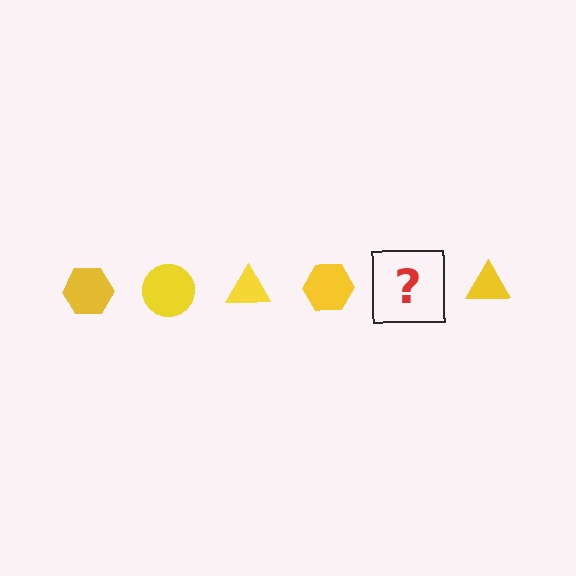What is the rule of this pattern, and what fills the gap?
The rule is that the pattern cycles through hexagon, circle, triangle shapes in yellow. The gap should be filled with a yellow circle.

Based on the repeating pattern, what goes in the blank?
The blank should be a yellow circle.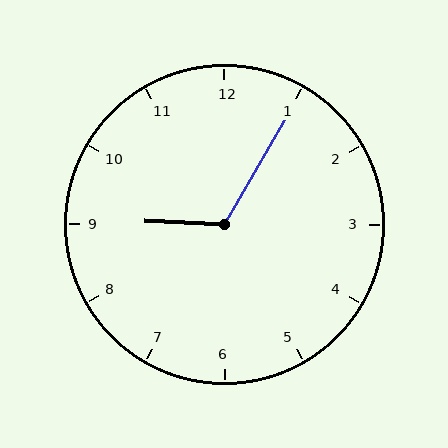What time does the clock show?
9:05.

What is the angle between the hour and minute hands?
Approximately 118 degrees.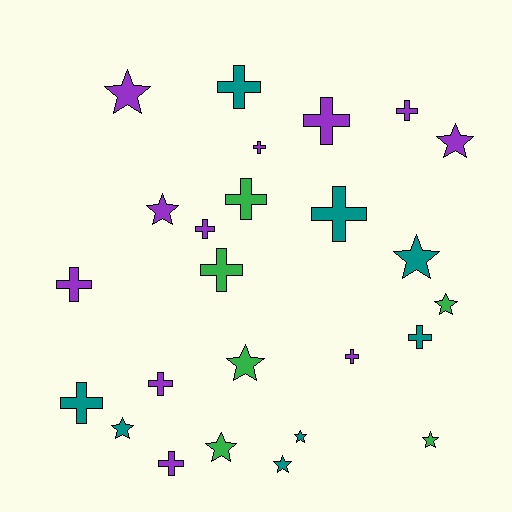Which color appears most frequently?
Purple, with 11 objects.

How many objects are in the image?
There are 25 objects.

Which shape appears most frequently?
Cross, with 14 objects.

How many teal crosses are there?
There are 4 teal crosses.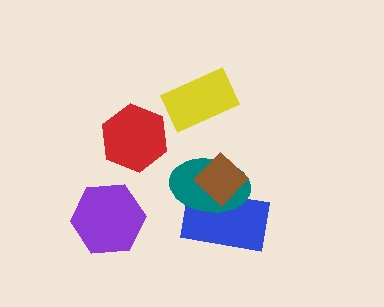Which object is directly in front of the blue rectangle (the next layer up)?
The teal ellipse is directly in front of the blue rectangle.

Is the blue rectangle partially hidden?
Yes, it is partially covered by another shape.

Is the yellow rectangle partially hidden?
No, no other shape covers it.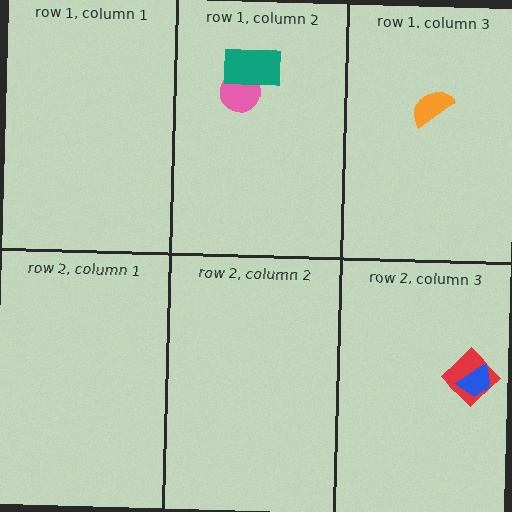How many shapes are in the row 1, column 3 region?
1.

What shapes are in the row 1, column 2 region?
The pink circle, the teal rectangle.